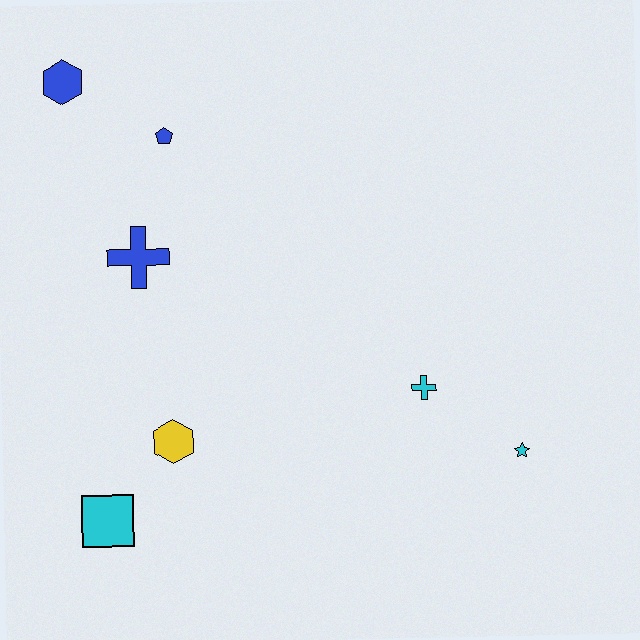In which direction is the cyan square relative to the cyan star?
The cyan square is to the left of the cyan star.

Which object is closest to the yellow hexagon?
The cyan square is closest to the yellow hexagon.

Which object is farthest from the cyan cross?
The blue hexagon is farthest from the cyan cross.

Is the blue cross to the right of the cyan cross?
No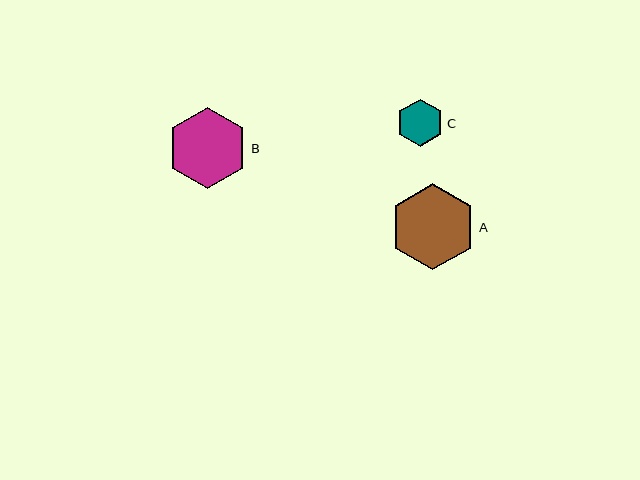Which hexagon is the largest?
Hexagon A is the largest with a size of approximately 86 pixels.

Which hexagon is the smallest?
Hexagon C is the smallest with a size of approximately 47 pixels.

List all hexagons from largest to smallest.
From largest to smallest: A, B, C.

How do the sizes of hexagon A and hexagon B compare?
Hexagon A and hexagon B are approximately the same size.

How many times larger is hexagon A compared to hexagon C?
Hexagon A is approximately 1.8 times the size of hexagon C.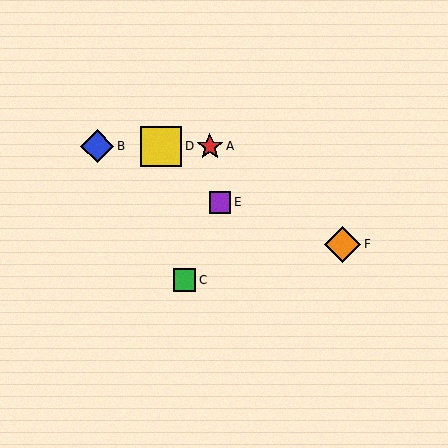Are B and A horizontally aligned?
Yes, both are at y≈146.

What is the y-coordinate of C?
Object C is at y≈280.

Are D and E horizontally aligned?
No, D is at y≈146 and E is at y≈202.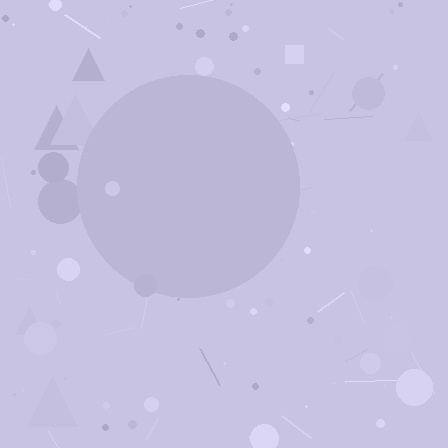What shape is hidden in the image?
A circle is hidden in the image.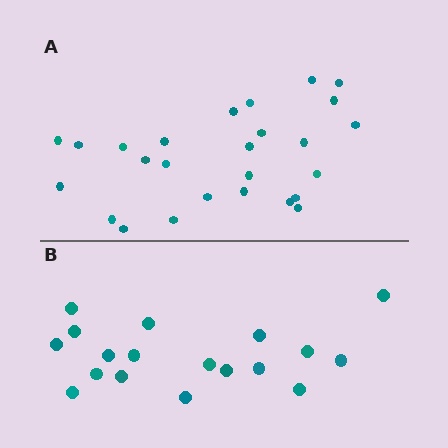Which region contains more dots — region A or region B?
Region A (the top region) has more dots.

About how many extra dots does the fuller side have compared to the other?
Region A has roughly 8 or so more dots than region B.